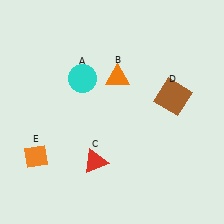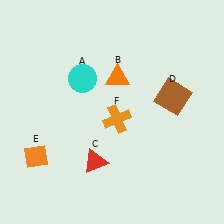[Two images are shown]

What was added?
An orange cross (F) was added in Image 2.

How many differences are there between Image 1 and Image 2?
There is 1 difference between the two images.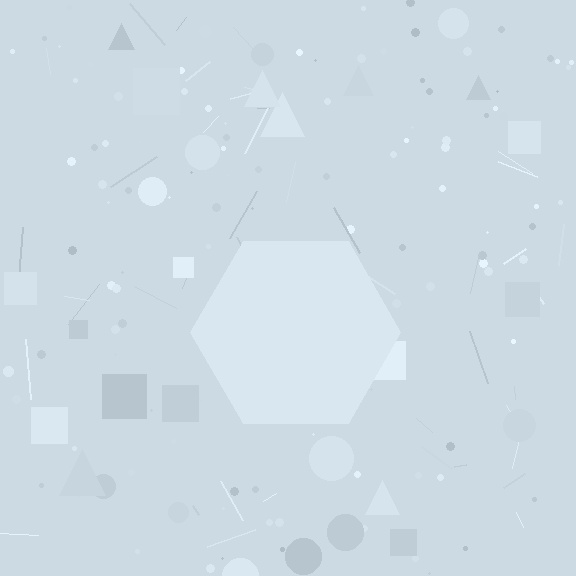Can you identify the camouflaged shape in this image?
The camouflaged shape is a hexagon.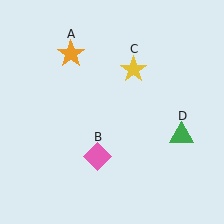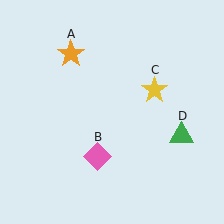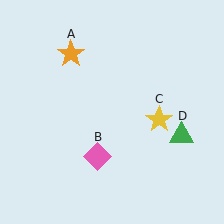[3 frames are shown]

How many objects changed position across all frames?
1 object changed position: yellow star (object C).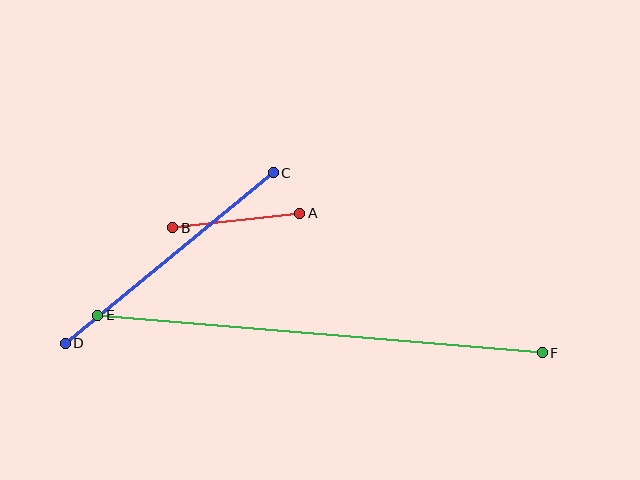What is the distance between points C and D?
The distance is approximately 269 pixels.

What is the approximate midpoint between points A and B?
The midpoint is at approximately (236, 221) pixels.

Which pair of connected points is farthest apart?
Points E and F are farthest apart.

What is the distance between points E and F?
The distance is approximately 446 pixels.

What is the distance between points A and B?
The distance is approximately 128 pixels.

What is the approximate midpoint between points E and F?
The midpoint is at approximately (320, 334) pixels.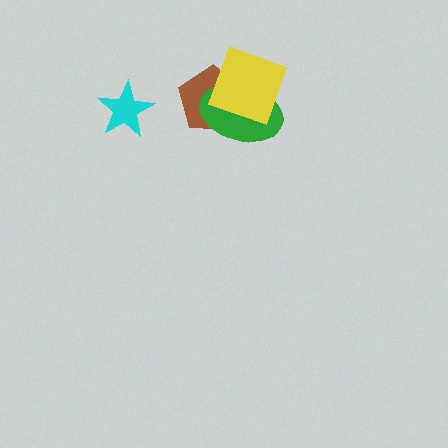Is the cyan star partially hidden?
No, no other shape covers it.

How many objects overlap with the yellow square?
2 objects overlap with the yellow square.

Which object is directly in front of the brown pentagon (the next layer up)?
The green ellipse is directly in front of the brown pentagon.